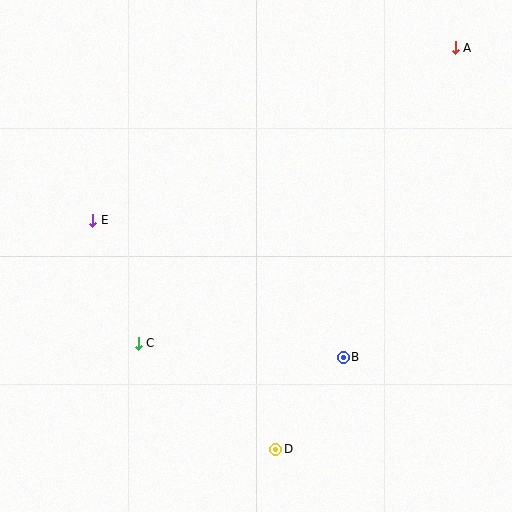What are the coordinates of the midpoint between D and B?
The midpoint between D and B is at (309, 403).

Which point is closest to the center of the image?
Point B at (343, 357) is closest to the center.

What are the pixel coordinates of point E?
Point E is at (93, 220).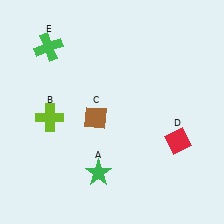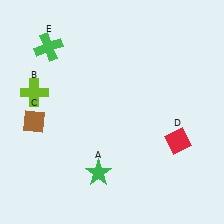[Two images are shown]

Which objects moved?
The objects that moved are: the lime cross (B), the brown diamond (C).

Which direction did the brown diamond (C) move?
The brown diamond (C) moved left.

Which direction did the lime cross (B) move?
The lime cross (B) moved up.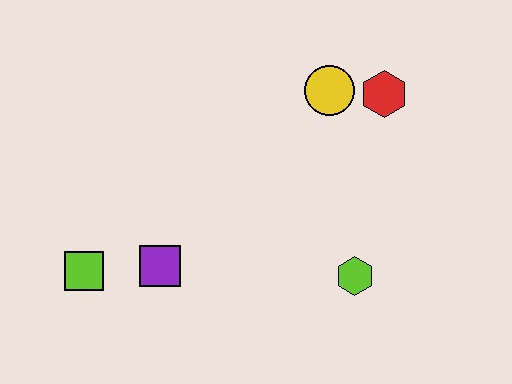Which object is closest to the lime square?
The purple square is closest to the lime square.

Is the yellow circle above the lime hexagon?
Yes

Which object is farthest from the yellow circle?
The lime square is farthest from the yellow circle.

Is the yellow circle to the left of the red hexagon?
Yes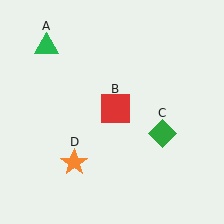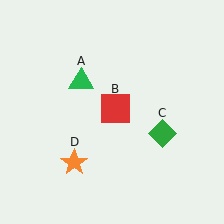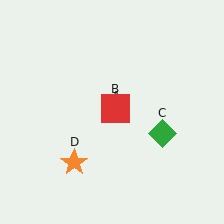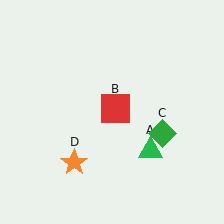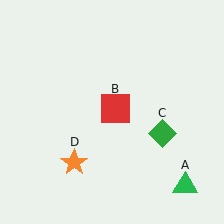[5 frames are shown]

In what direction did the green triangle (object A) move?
The green triangle (object A) moved down and to the right.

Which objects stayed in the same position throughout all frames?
Red square (object B) and green diamond (object C) and orange star (object D) remained stationary.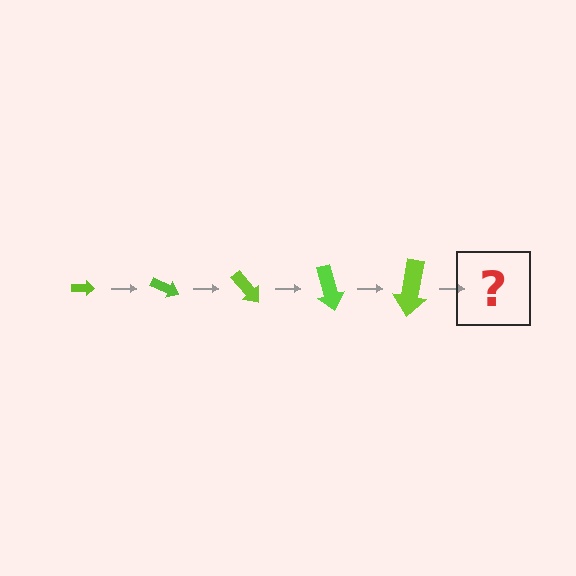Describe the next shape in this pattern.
It should be an arrow, larger than the previous one and rotated 125 degrees from the start.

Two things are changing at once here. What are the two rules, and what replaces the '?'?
The two rules are that the arrow grows larger each step and it rotates 25 degrees each step. The '?' should be an arrow, larger than the previous one and rotated 125 degrees from the start.